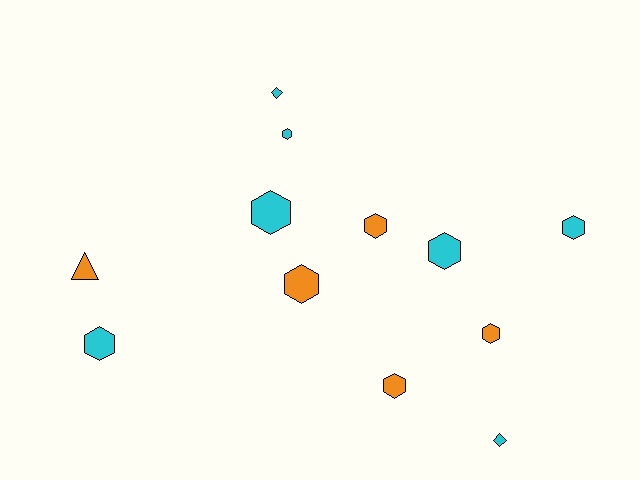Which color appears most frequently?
Cyan, with 7 objects.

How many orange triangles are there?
There is 1 orange triangle.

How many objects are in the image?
There are 12 objects.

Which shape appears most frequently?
Hexagon, with 9 objects.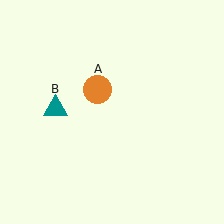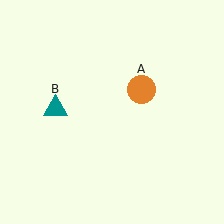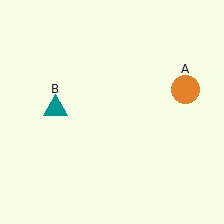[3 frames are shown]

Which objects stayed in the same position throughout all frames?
Teal triangle (object B) remained stationary.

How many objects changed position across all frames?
1 object changed position: orange circle (object A).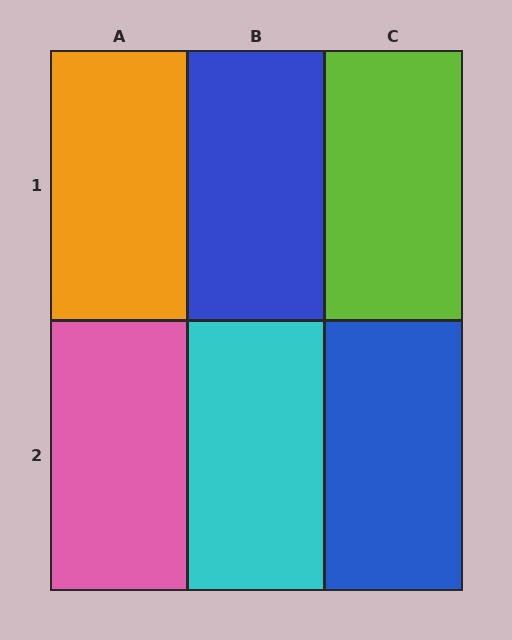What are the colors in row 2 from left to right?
Pink, cyan, blue.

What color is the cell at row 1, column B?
Blue.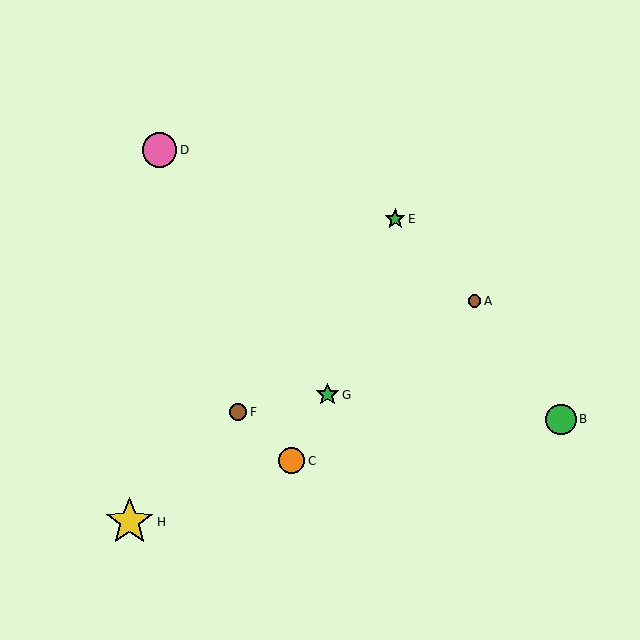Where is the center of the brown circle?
The center of the brown circle is at (238, 412).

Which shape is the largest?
The yellow star (labeled H) is the largest.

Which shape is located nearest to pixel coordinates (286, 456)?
The orange circle (labeled C) at (292, 461) is nearest to that location.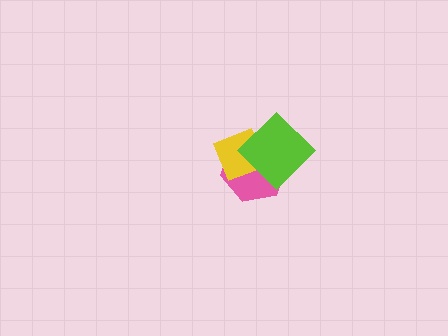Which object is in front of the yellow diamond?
The lime diamond is in front of the yellow diamond.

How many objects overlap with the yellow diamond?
2 objects overlap with the yellow diamond.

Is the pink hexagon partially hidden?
Yes, it is partially covered by another shape.